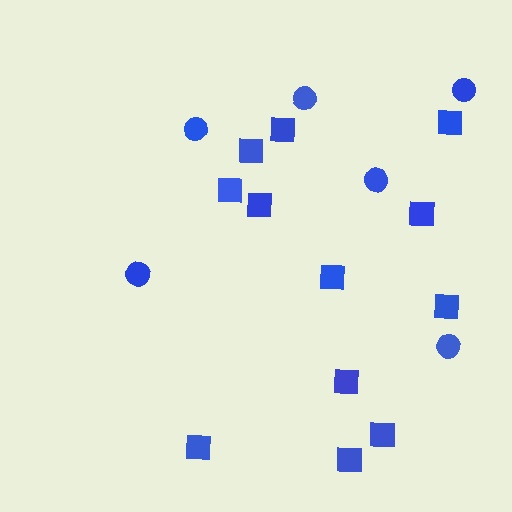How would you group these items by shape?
There are 2 groups: one group of squares (12) and one group of circles (6).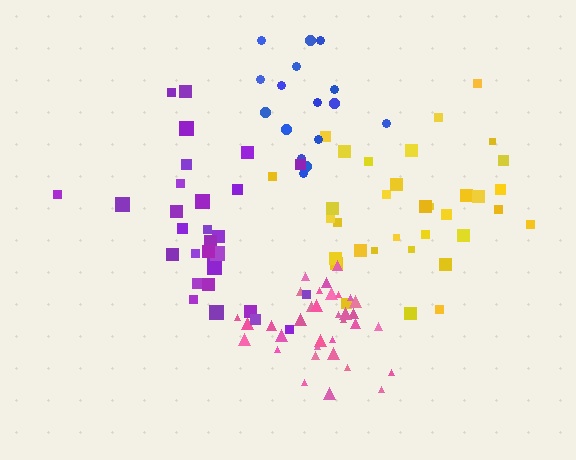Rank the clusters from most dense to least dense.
pink, yellow, purple, blue.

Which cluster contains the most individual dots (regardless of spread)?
Yellow (34).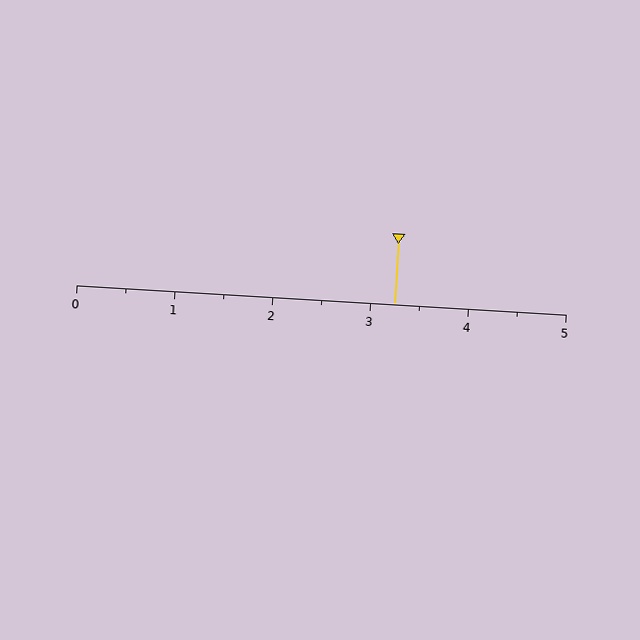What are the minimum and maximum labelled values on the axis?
The axis runs from 0 to 5.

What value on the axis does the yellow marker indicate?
The marker indicates approximately 3.2.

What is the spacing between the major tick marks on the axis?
The major ticks are spaced 1 apart.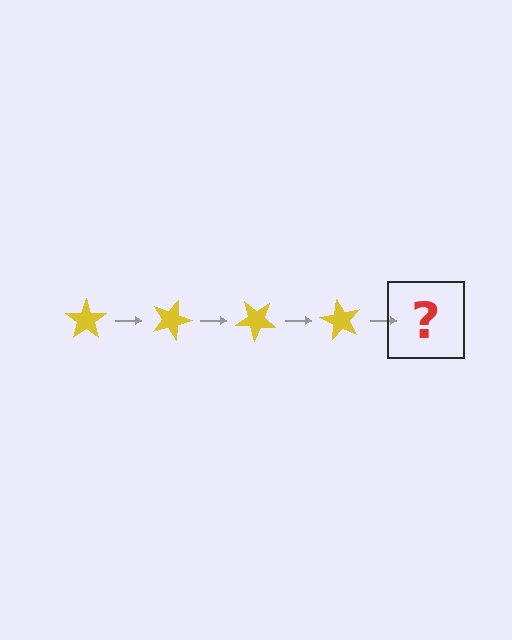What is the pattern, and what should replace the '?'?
The pattern is that the star rotates 20 degrees each step. The '?' should be a yellow star rotated 80 degrees.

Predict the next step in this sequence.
The next step is a yellow star rotated 80 degrees.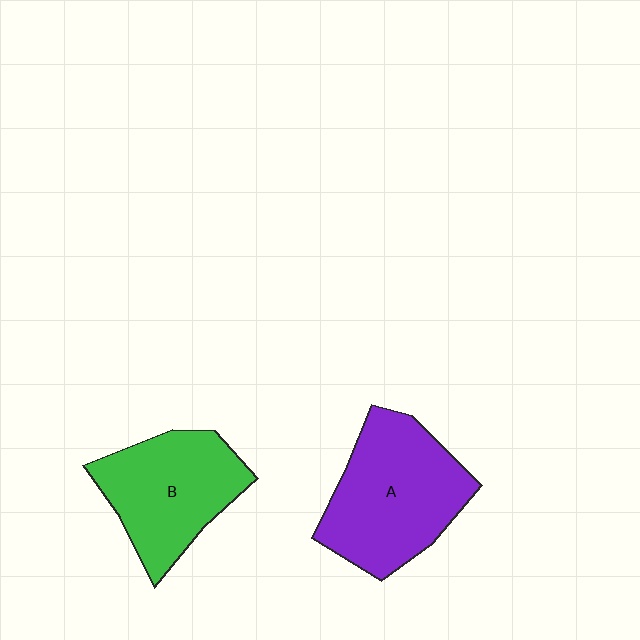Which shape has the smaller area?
Shape B (green).